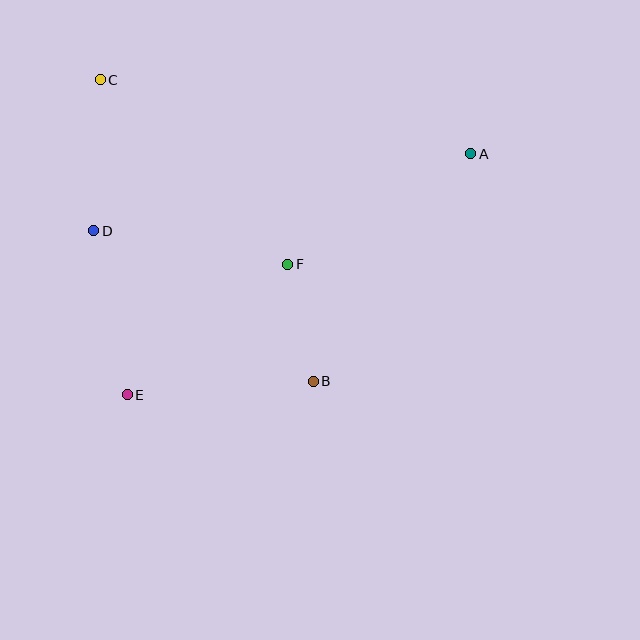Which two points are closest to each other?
Points B and F are closest to each other.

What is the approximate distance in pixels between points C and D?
The distance between C and D is approximately 151 pixels.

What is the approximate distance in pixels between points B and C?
The distance between B and C is approximately 369 pixels.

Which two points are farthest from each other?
Points A and E are farthest from each other.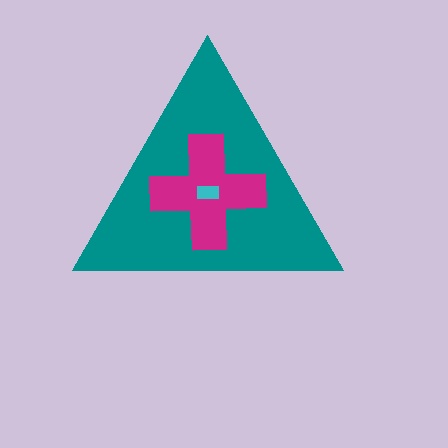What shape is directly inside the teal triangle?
The magenta cross.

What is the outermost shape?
The teal triangle.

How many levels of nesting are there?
3.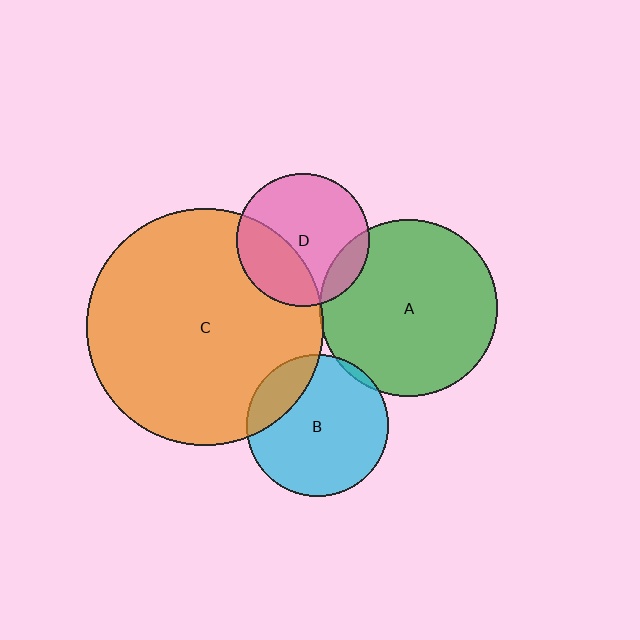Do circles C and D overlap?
Yes.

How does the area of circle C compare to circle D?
Approximately 3.2 times.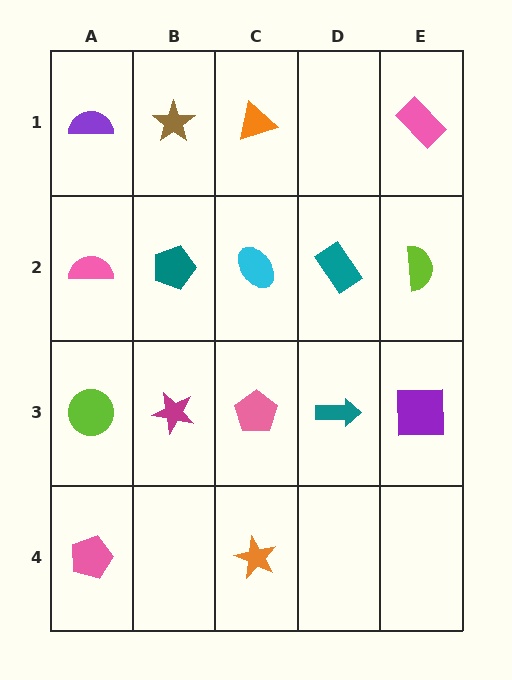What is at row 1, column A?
A purple semicircle.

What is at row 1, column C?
An orange triangle.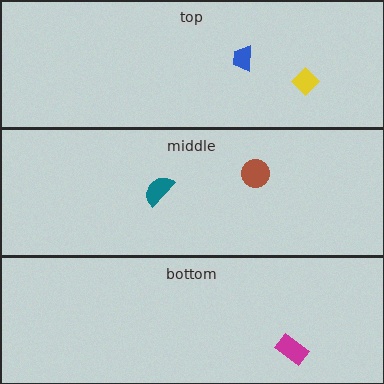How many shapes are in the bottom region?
1.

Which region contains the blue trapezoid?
The top region.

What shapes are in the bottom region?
The magenta rectangle.